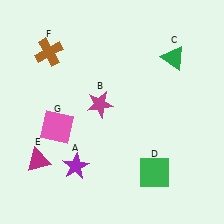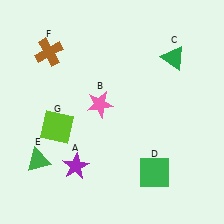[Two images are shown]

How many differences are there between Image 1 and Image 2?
There are 3 differences between the two images.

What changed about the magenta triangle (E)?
In Image 1, E is magenta. In Image 2, it changed to green.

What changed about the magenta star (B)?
In Image 1, B is magenta. In Image 2, it changed to pink.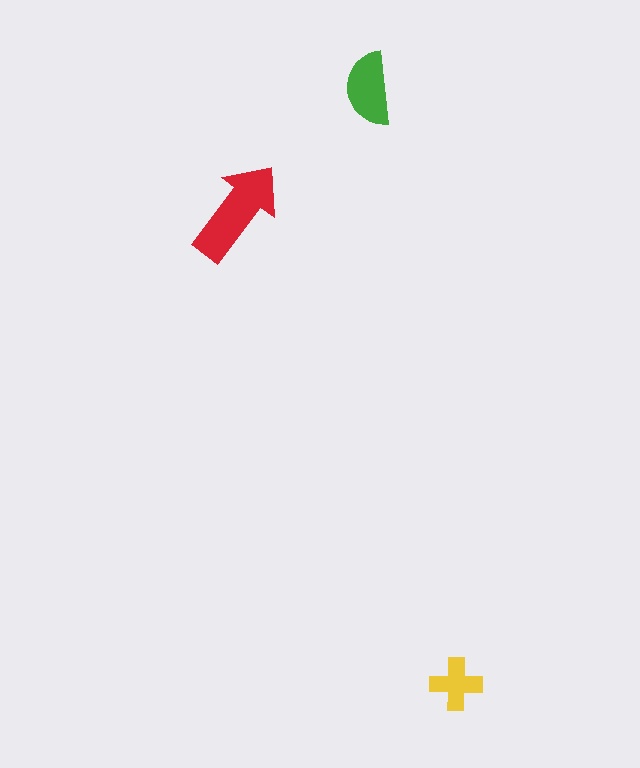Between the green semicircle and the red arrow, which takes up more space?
The red arrow.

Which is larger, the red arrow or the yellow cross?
The red arrow.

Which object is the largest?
The red arrow.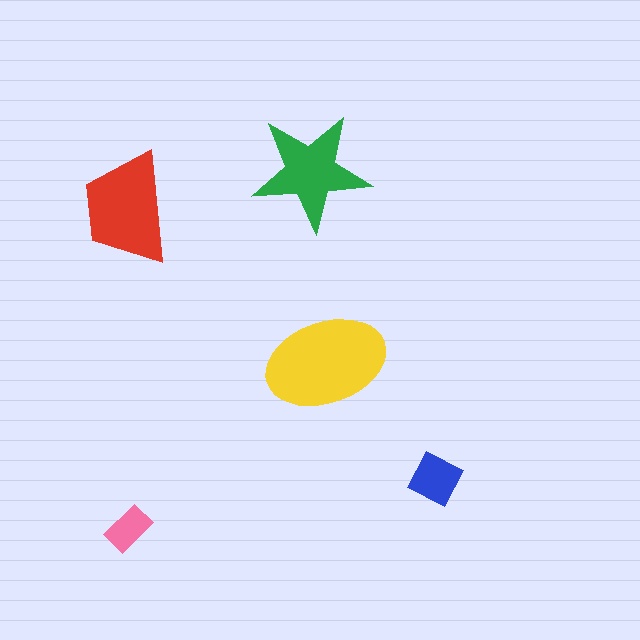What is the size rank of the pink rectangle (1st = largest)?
5th.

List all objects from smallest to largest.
The pink rectangle, the blue square, the green star, the red trapezoid, the yellow ellipse.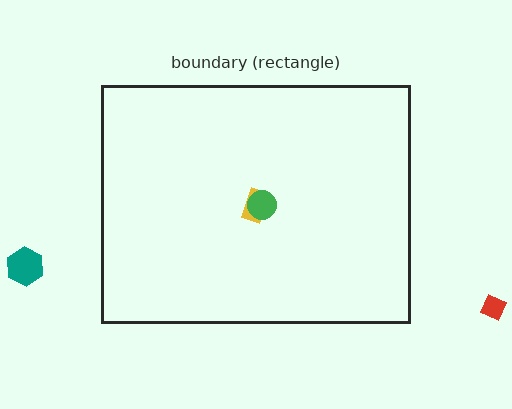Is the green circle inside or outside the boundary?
Inside.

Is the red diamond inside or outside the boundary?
Outside.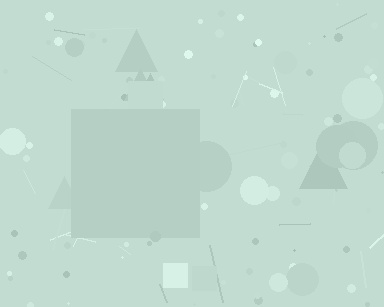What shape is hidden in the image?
A square is hidden in the image.